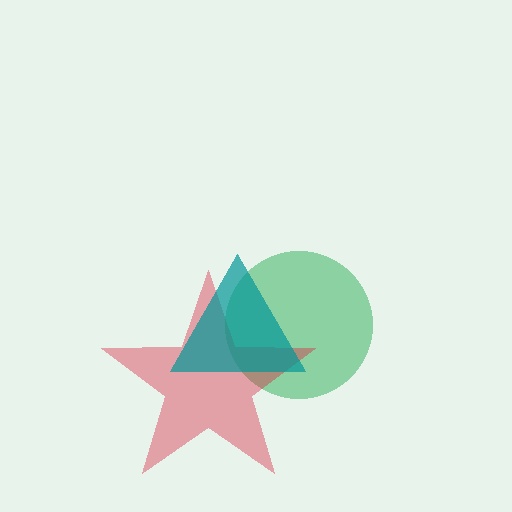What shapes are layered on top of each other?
The layered shapes are: a green circle, a red star, a teal triangle.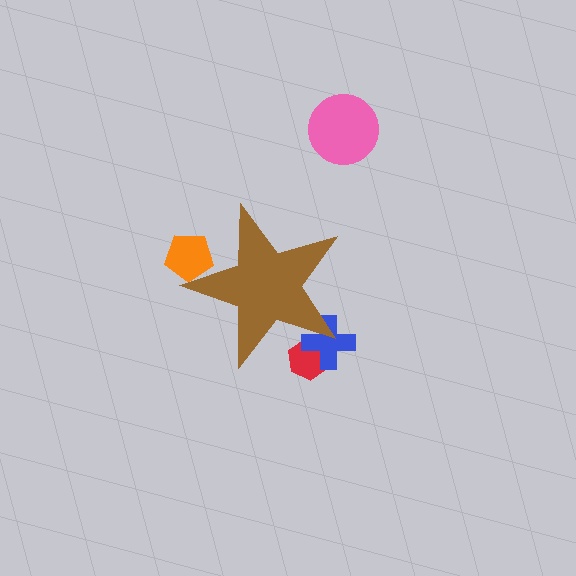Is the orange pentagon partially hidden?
Yes, the orange pentagon is partially hidden behind the brown star.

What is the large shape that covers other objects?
A brown star.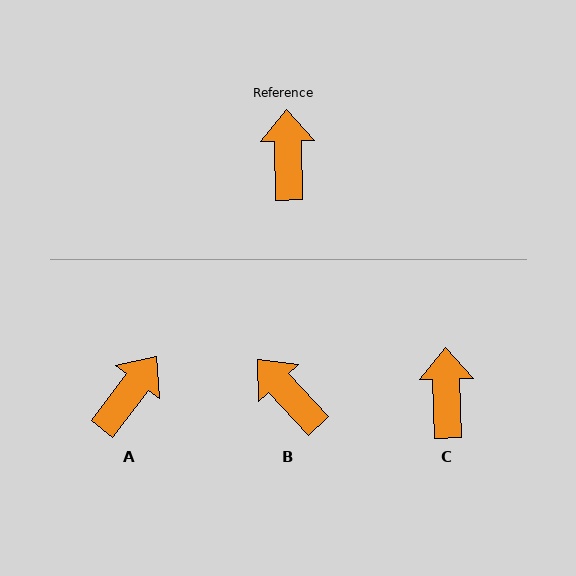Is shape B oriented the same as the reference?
No, it is off by about 42 degrees.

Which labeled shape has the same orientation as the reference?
C.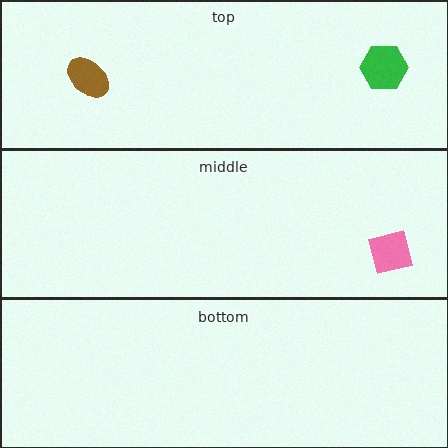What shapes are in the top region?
The brown ellipse, the green hexagon.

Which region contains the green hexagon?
The top region.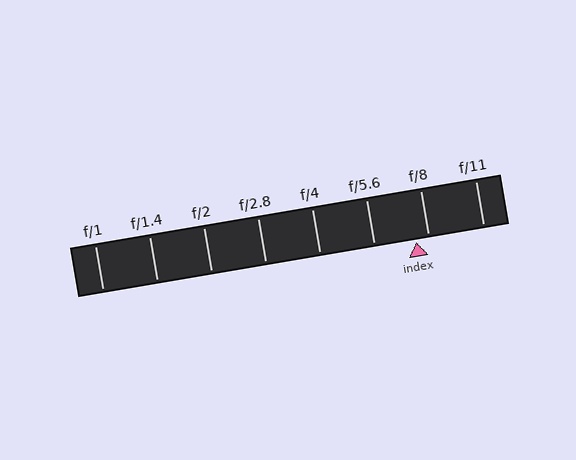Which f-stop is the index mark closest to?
The index mark is closest to f/8.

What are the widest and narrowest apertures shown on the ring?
The widest aperture shown is f/1 and the narrowest is f/11.